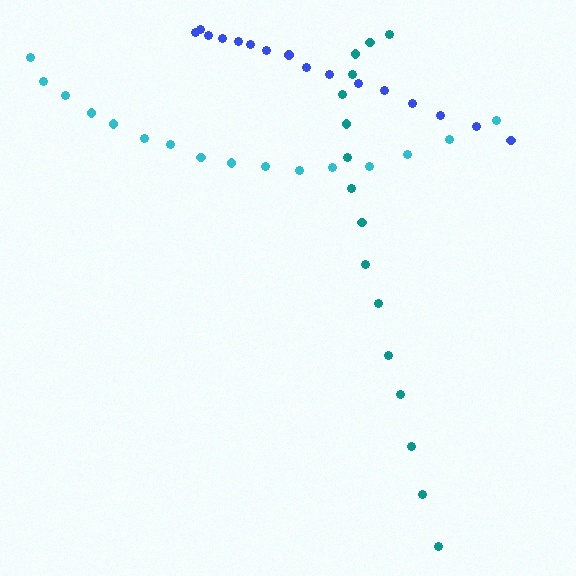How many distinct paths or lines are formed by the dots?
There are 3 distinct paths.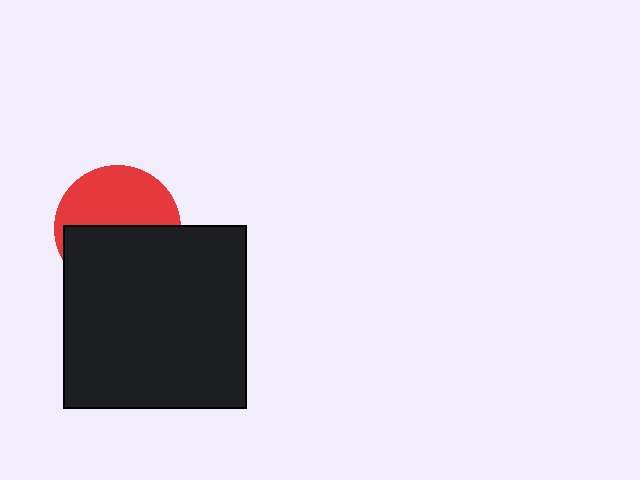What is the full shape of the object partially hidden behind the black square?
The partially hidden object is a red circle.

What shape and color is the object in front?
The object in front is a black square.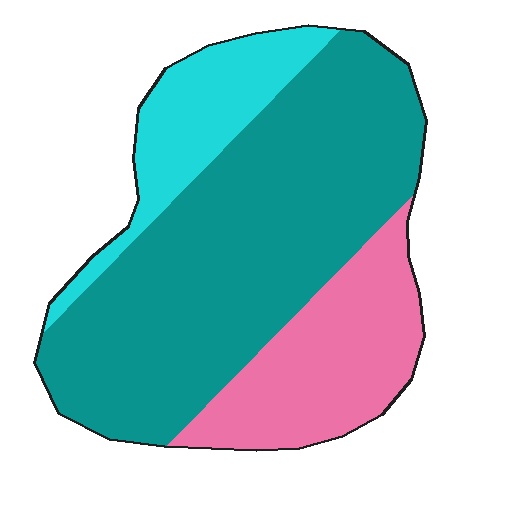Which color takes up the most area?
Teal, at roughly 60%.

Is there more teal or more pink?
Teal.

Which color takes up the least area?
Cyan, at roughly 15%.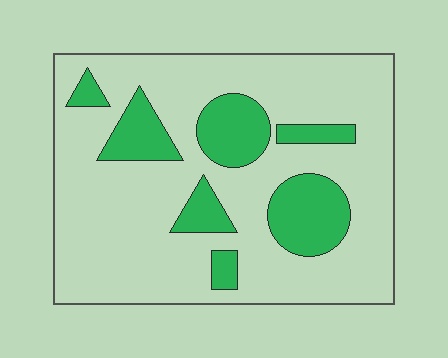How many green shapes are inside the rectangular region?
7.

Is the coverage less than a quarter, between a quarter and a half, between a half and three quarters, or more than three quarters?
Less than a quarter.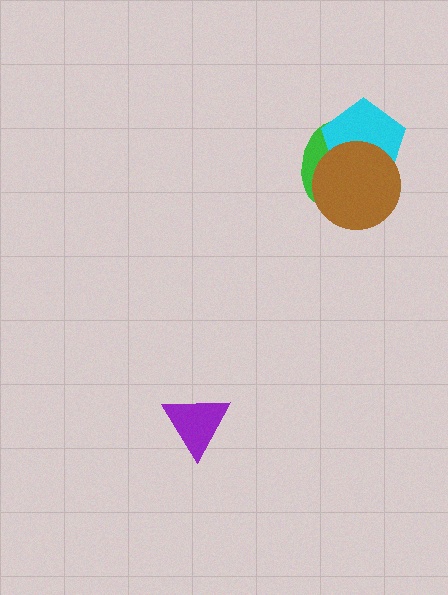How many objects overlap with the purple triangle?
0 objects overlap with the purple triangle.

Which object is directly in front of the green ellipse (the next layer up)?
The cyan pentagon is directly in front of the green ellipse.